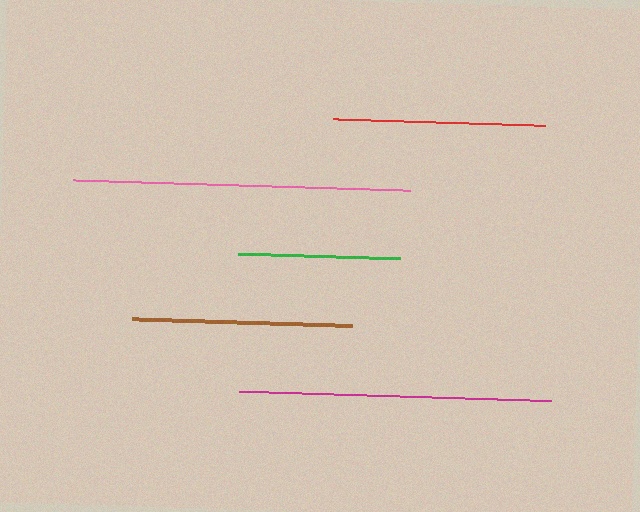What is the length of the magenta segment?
The magenta segment is approximately 313 pixels long.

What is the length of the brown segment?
The brown segment is approximately 220 pixels long.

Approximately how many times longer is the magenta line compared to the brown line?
The magenta line is approximately 1.4 times the length of the brown line.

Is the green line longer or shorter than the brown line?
The brown line is longer than the green line.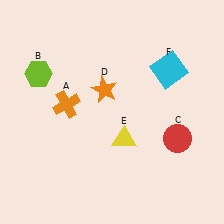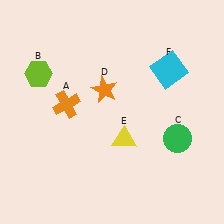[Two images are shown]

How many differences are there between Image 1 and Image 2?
There is 1 difference between the two images.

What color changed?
The circle (C) changed from red in Image 1 to green in Image 2.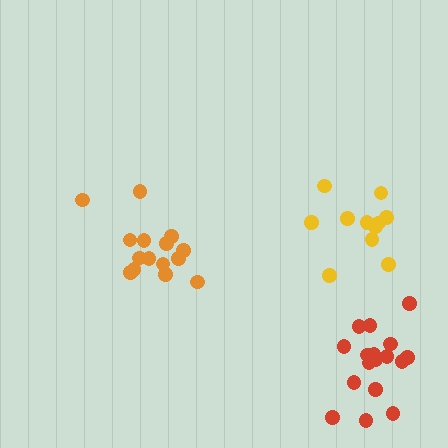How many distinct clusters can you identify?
There are 3 distinct clusters.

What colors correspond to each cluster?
The clusters are colored: yellow, red, orange.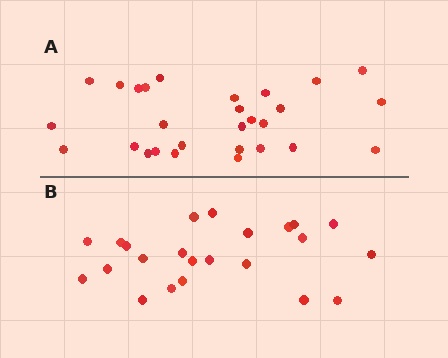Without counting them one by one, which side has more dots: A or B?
Region A (the top region) has more dots.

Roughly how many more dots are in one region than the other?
Region A has about 5 more dots than region B.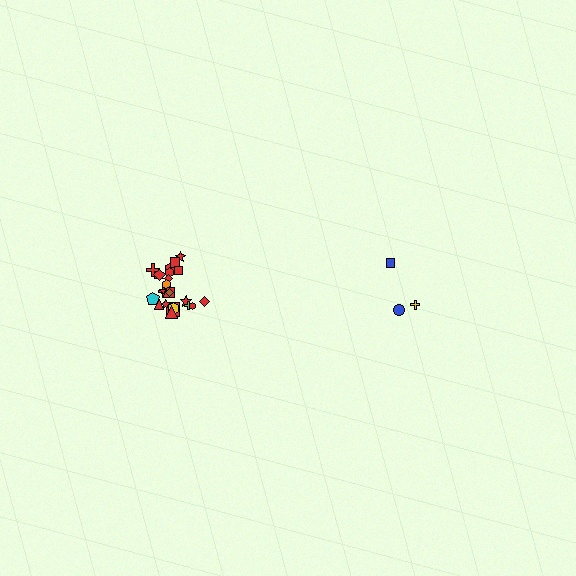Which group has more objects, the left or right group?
The left group.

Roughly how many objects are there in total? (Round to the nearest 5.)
Roughly 30 objects in total.